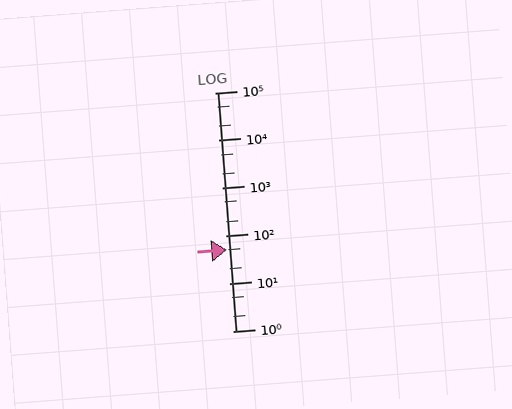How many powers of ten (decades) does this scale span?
The scale spans 5 decades, from 1 to 100000.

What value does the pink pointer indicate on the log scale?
The pointer indicates approximately 50.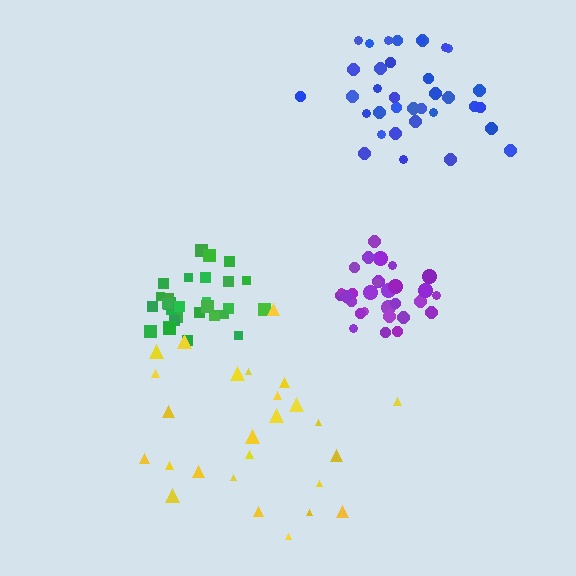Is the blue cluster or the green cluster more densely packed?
Green.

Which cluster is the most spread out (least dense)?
Yellow.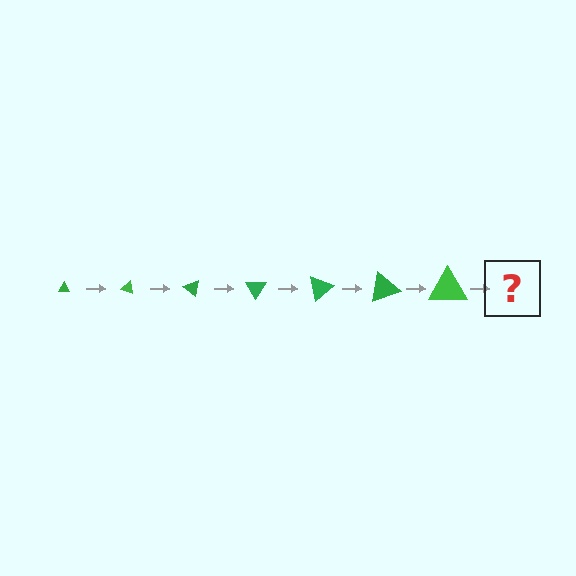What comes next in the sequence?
The next element should be a triangle, larger than the previous one and rotated 140 degrees from the start.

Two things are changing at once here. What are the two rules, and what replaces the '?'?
The two rules are that the triangle grows larger each step and it rotates 20 degrees each step. The '?' should be a triangle, larger than the previous one and rotated 140 degrees from the start.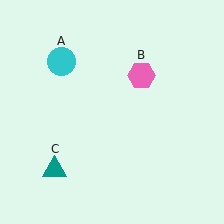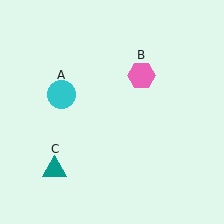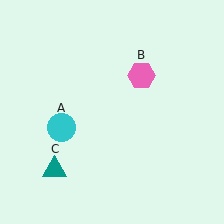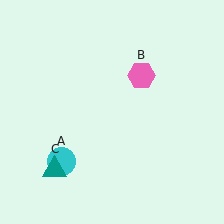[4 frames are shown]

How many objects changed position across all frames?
1 object changed position: cyan circle (object A).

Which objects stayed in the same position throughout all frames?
Pink hexagon (object B) and teal triangle (object C) remained stationary.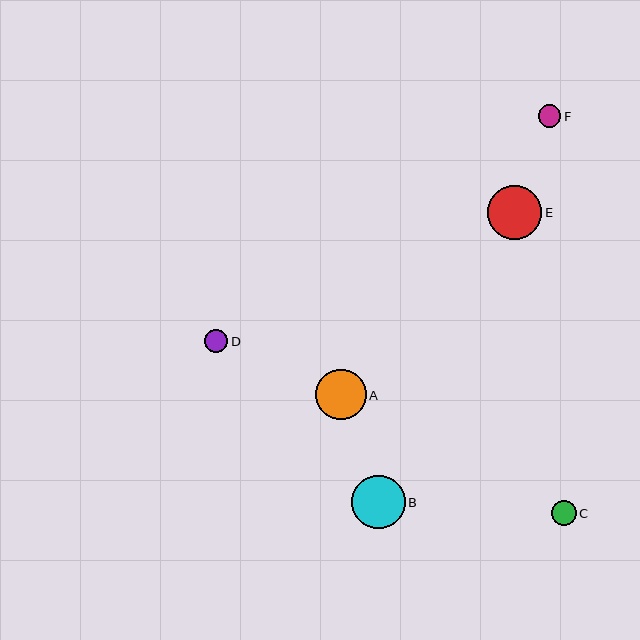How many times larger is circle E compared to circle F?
Circle E is approximately 2.4 times the size of circle F.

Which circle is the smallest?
Circle F is the smallest with a size of approximately 22 pixels.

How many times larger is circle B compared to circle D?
Circle B is approximately 2.3 times the size of circle D.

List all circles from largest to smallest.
From largest to smallest: E, B, A, C, D, F.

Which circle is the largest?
Circle E is the largest with a size of approximately 54 pixels.